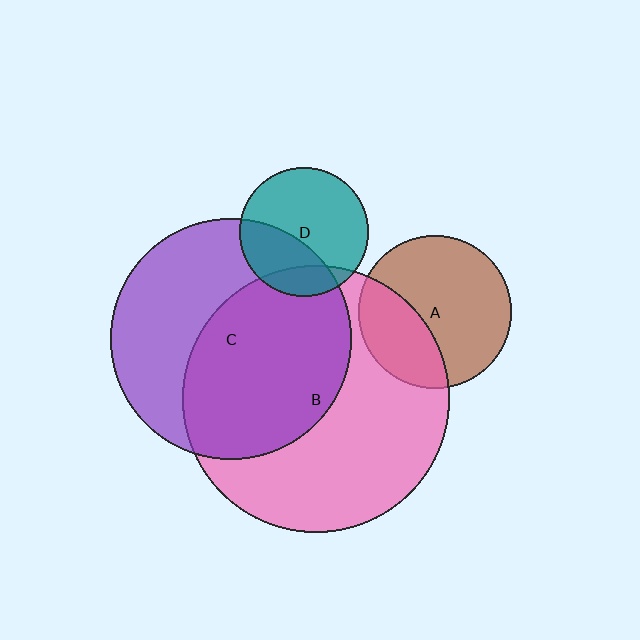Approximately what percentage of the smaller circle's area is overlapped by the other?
Approximately 35%.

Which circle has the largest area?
Circle B (pink).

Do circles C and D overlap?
Yes.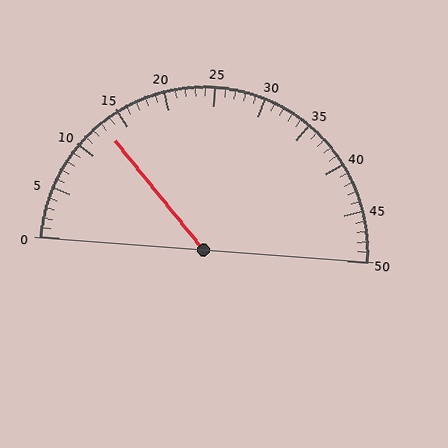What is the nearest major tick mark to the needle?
The nearest major tick mark is 15.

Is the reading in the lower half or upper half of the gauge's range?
The reading is in the lower half of the range (0 to 50).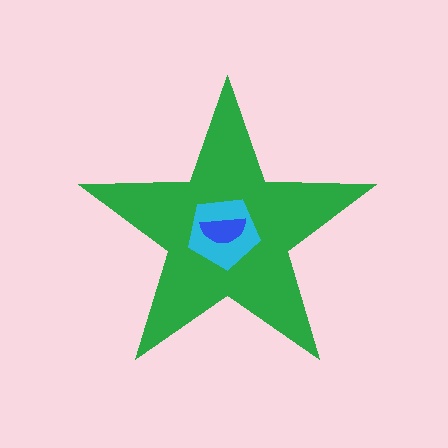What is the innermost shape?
The blue semicircle.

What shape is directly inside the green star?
The cyan pentagon.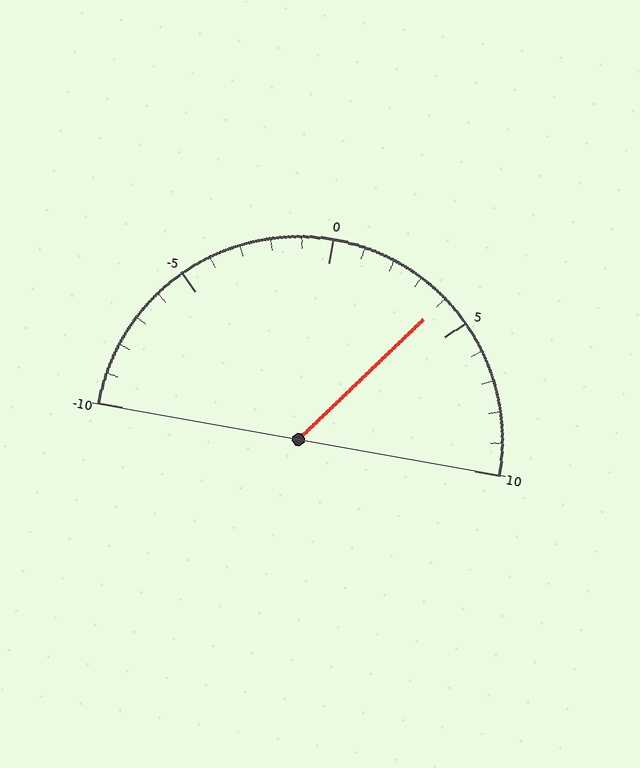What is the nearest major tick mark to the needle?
The nearest major tick mark is 5.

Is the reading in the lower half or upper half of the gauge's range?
The reading is in the upper half of the range (-10 to 10).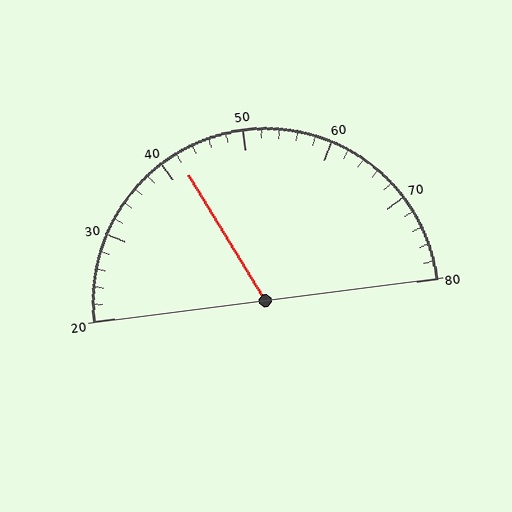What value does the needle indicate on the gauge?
The needle indicates approximately 42.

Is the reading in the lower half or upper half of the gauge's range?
The reading is in the lower half of the range (20 to 80).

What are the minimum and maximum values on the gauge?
The gauge ranges from 20 to 80.